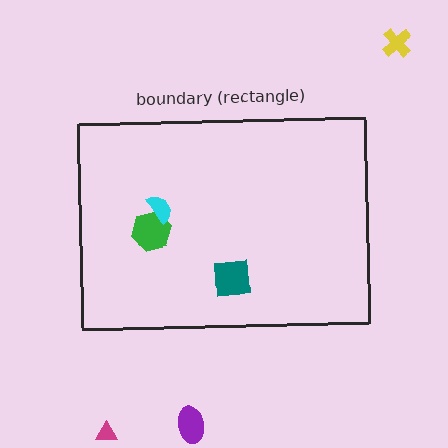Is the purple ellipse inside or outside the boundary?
Outside.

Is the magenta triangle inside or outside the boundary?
Outside.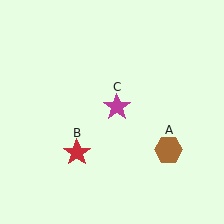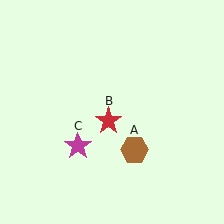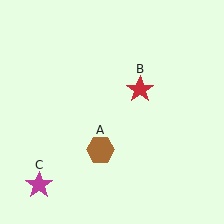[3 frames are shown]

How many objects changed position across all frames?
3 objects changed position: brown hexagon (object A), red star (object B), magenta star (object C).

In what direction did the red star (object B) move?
The red star (object B) moved up and to the right.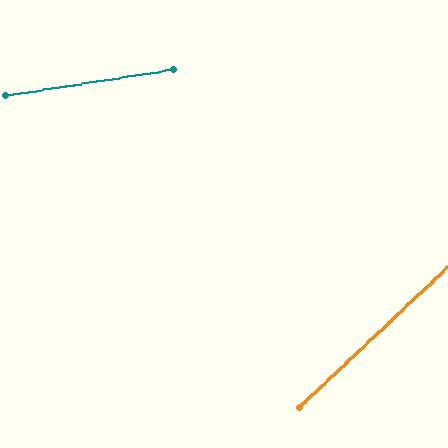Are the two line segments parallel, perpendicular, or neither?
Neither parallel nor perpendicular — they differ by about 34°.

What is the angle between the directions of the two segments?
Approximately 34 degrees.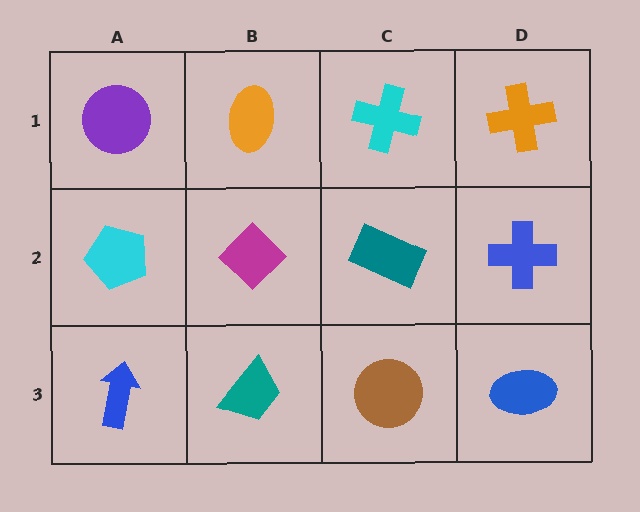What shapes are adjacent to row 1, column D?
A blue cross (row 2, column D), a cyan cross (row 1, column C).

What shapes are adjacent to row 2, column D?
An orange cross (row 1, column D), a blue ellipse (row 3, column D), a teal rectangle (row 2, column C).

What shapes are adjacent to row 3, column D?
A blue cross (row 2, column D), a brown circle (row 3, column C).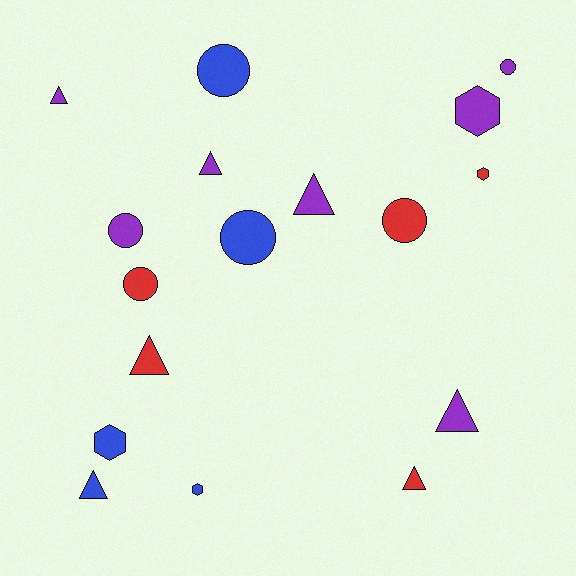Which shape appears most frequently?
Triangle, with 7 objects.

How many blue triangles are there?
There is 1 blue triangle.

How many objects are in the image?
There are 17 objects.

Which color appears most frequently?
Purple, with 7 objects.